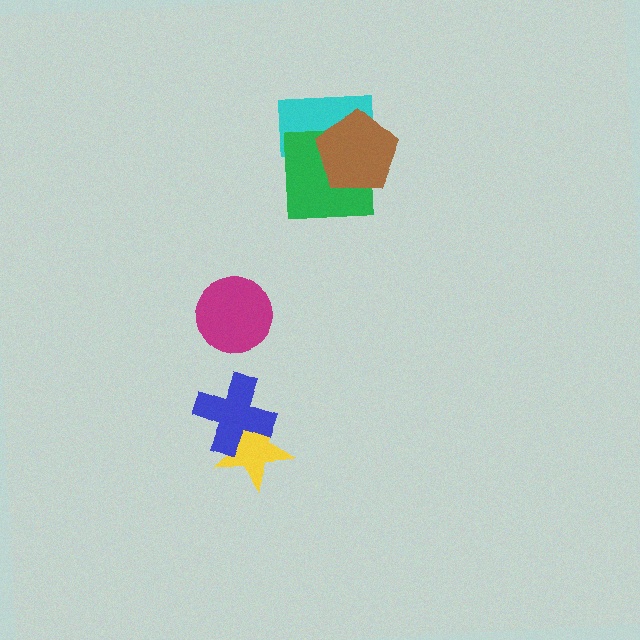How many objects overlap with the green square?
2 objects overlap with the green square.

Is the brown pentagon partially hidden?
No, no other shape covers it.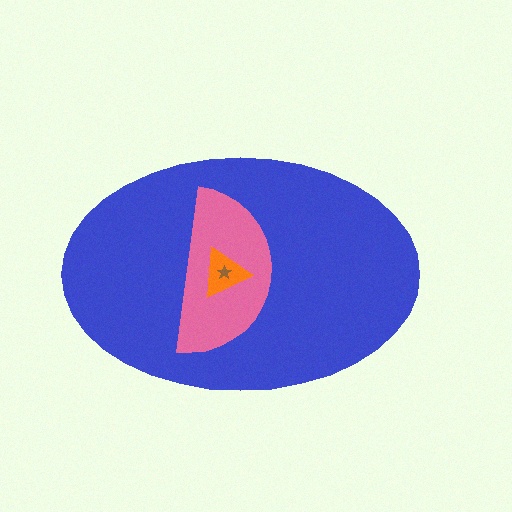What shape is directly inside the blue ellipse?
The pink semicircle.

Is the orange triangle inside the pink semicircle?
Yes.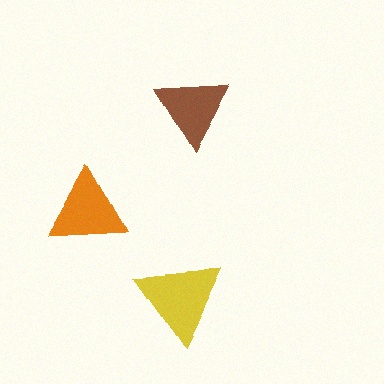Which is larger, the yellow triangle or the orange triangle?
The yellow one.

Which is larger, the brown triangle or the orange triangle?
The orange one.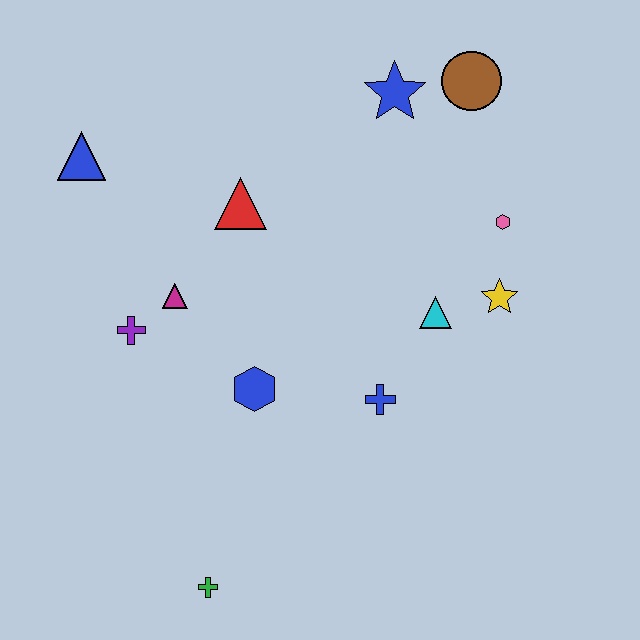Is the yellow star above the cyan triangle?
Yes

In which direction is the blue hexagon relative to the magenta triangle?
The blue hexagon is below the magenta triangle.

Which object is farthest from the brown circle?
The green cross is farthest from the brown circle.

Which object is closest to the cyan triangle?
The yellow star is closest to the cyan triangle.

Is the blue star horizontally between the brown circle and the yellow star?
No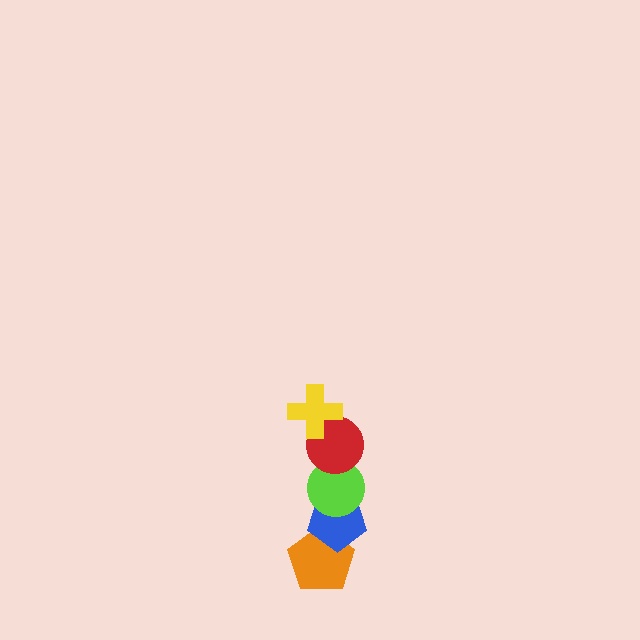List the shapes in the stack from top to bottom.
From top to bottom: the yellow cross, the red circle, the lime circle, the blue pentagon, the orange pentagon.